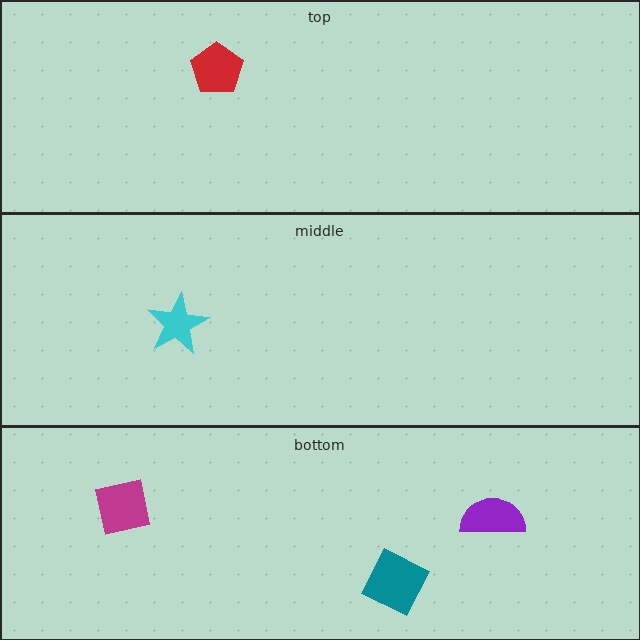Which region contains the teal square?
The bottom region.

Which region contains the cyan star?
The middle region.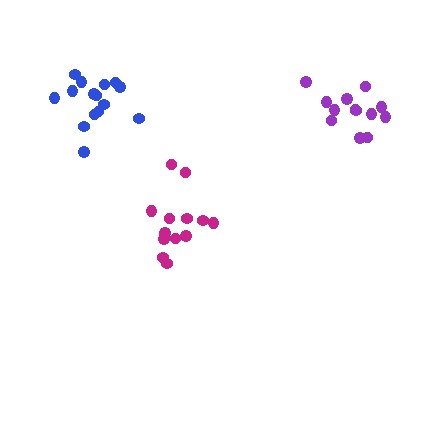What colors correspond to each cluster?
The clusters are colored: magenta, purple, blue.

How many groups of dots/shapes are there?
There are 3 groups.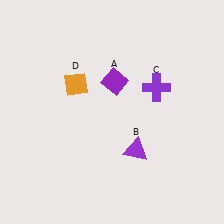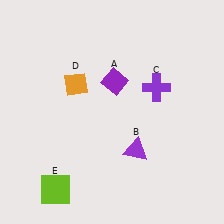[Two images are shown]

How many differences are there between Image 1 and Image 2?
There is 1 difference between the two images.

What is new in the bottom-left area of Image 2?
A lime square (E) was added in the bottom-left area of Image 2.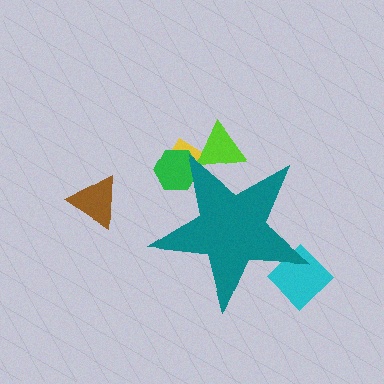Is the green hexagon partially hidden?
Yes, the green hexagon is partially hidden behind the teal star.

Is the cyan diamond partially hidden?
Yes, the cyan diamond is partially hidden behind the teal star.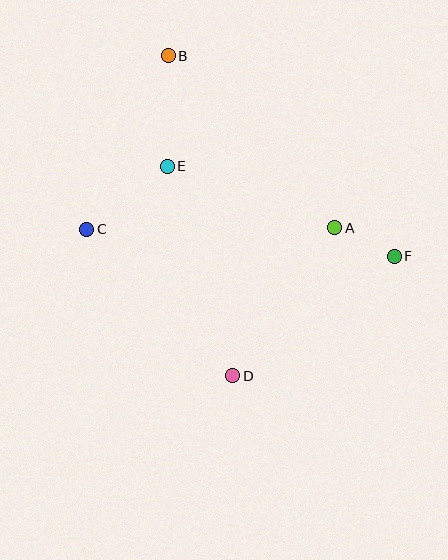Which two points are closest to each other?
Points A and F are closest to each other.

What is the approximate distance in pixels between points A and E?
The distance between A and E is approximately 179 pixels.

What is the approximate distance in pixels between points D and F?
The distance between D and F is approximately 201 pixels.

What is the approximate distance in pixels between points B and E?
The distance between B and E is approximately 110 pixels.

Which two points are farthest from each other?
Points B and D are farthest from each other.